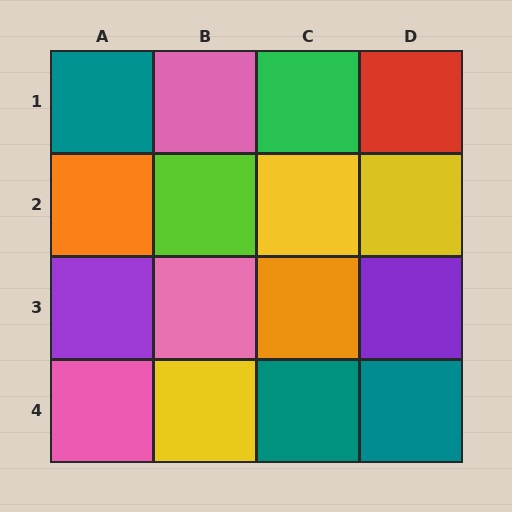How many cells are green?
1 cell is green.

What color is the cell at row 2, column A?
Orange.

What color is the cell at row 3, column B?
Pink.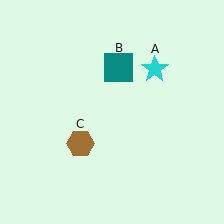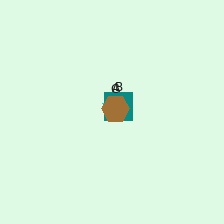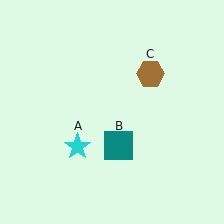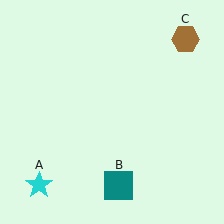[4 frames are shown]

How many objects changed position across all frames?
3 objects changed position: cyan star (object A), teal square (object B), brown hexagon (object C).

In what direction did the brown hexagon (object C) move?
The brown hexagon (object C) moved up and to the right.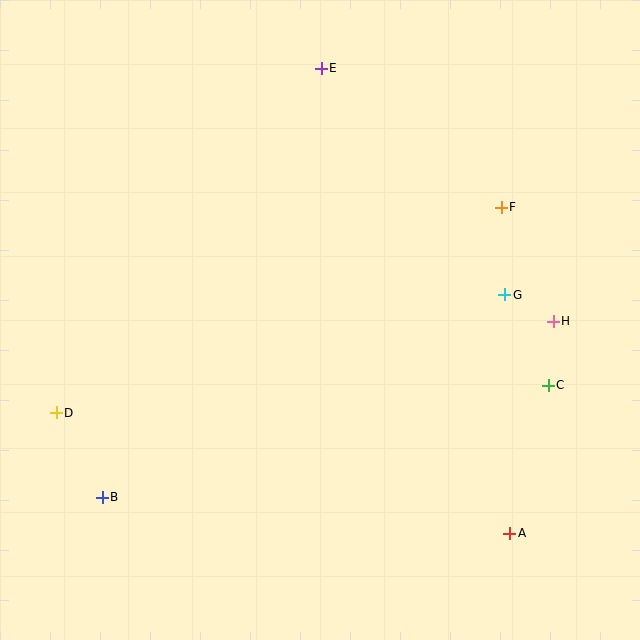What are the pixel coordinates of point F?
Point F is at (501, 207).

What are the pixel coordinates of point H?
Point H is at (553, 321).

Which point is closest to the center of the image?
Point G at (505, 295) is closest to the center.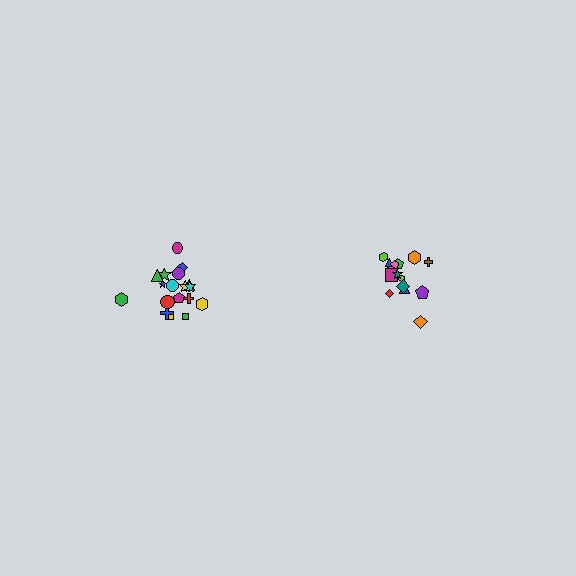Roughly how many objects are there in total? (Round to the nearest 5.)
Roughly 35 objects in total.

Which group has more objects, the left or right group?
The left group.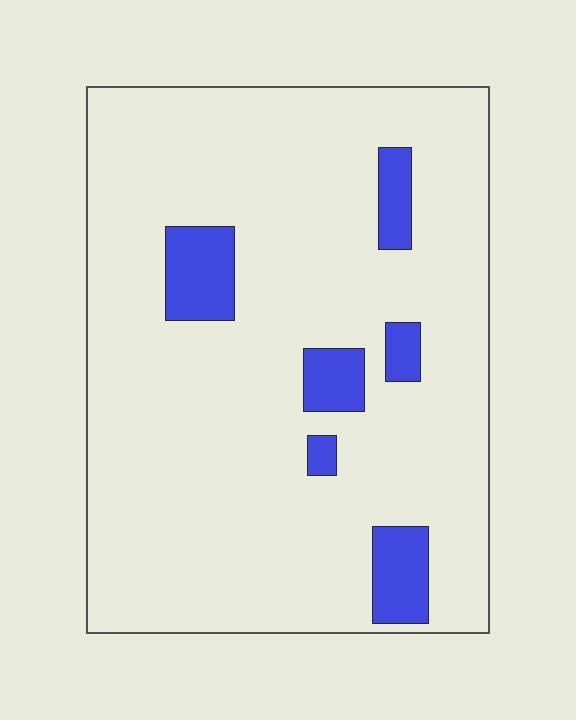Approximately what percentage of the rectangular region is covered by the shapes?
Approximately 10%.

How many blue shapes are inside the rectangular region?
6.